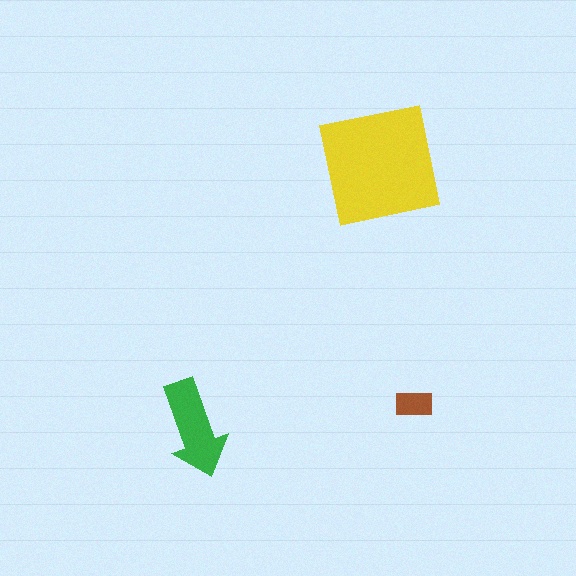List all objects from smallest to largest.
The brown rectangle, the green arrow, the yellow square.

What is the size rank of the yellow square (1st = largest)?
1st.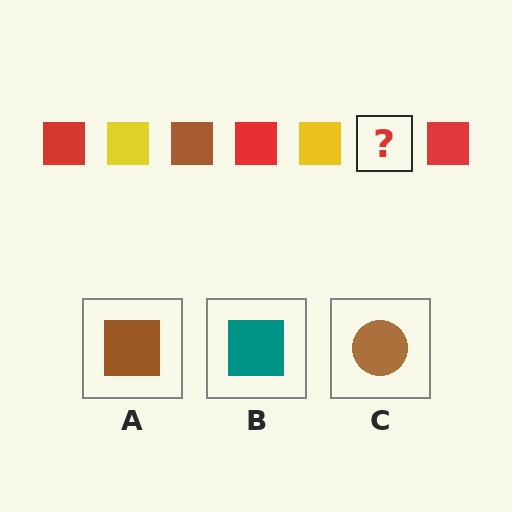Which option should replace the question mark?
Option A.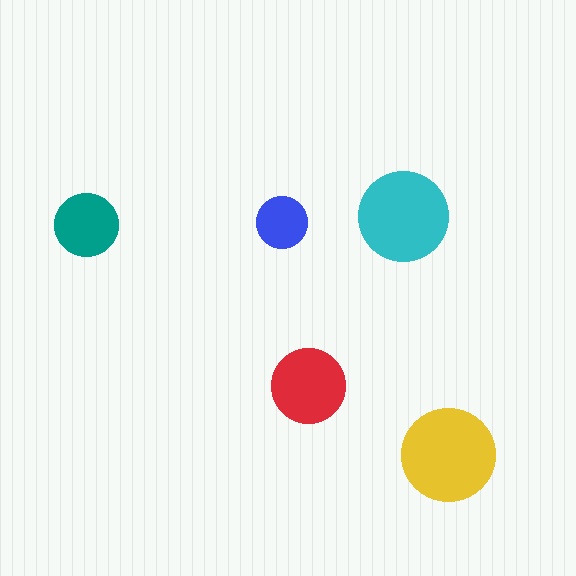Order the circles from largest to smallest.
the yellow one, the cyan one, the red one, the teal one, the blue one.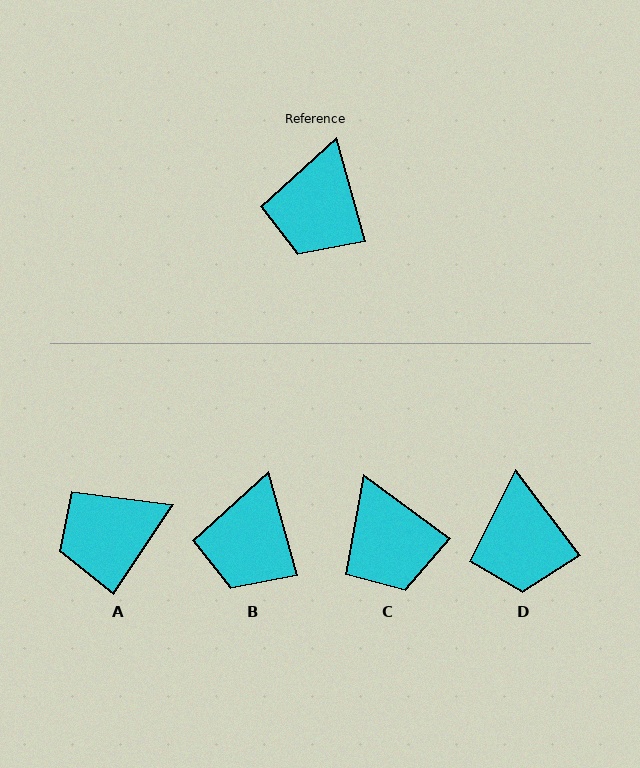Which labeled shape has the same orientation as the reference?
B.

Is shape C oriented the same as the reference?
No, it is off by about 38 degrees.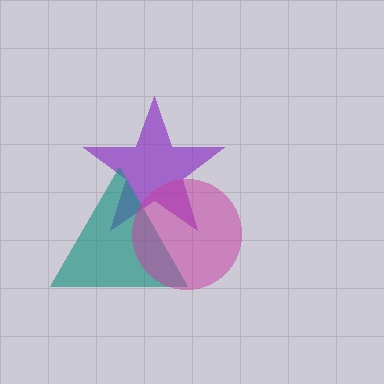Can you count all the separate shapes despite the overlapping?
Yes, there are 3 separate shapes.